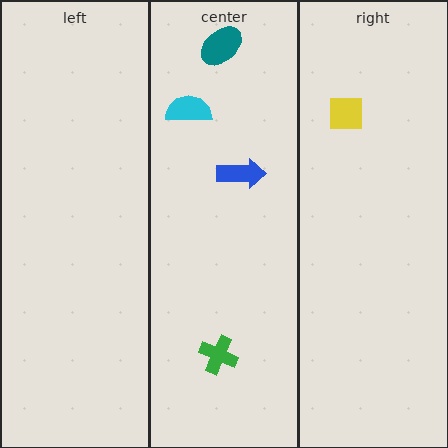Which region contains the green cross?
The center region.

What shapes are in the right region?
The yellow square.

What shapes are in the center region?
The cyan semicircle, the teal ellipse, the green cross, the blue arrow.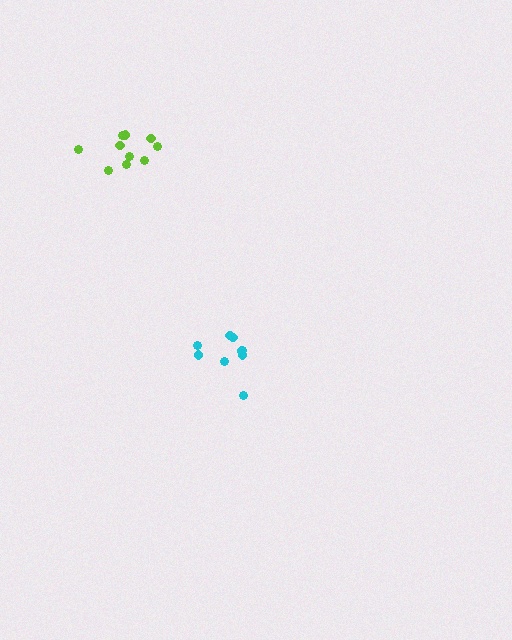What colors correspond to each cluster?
The clusters are colored: lime, cyan.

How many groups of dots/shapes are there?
There are 2 groups.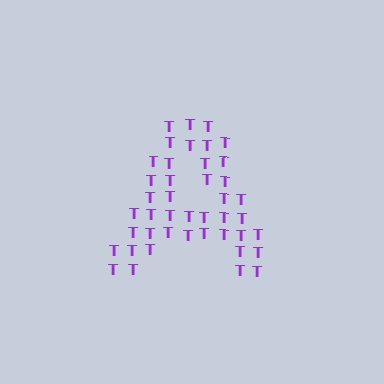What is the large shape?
The large shape is the letter A.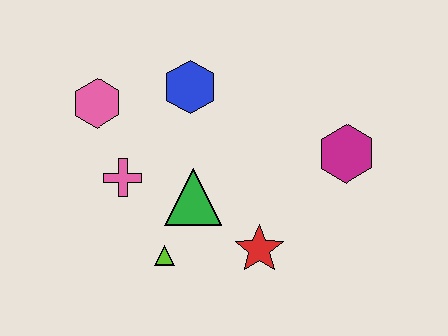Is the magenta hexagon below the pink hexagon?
Yes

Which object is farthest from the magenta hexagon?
The pink hexagon is farthest from the magenta hexagon.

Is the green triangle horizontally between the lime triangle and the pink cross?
No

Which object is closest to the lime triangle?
The green triangle is closest to the lime triangle.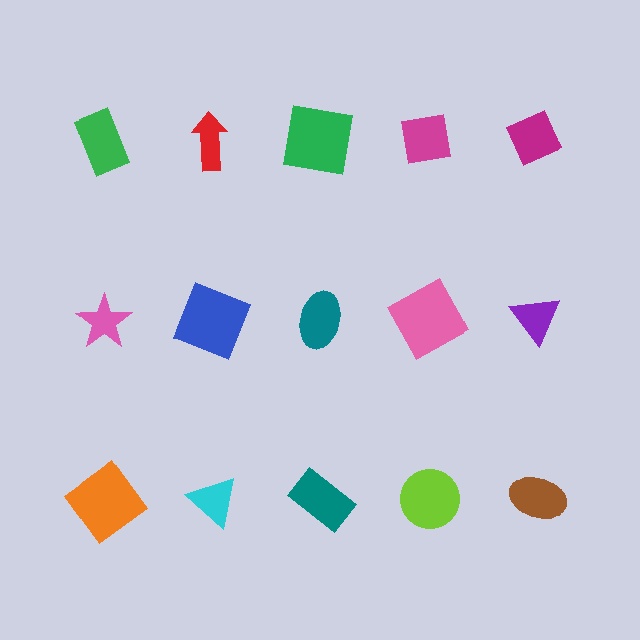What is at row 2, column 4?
A pink square.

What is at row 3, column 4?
A lime circle.